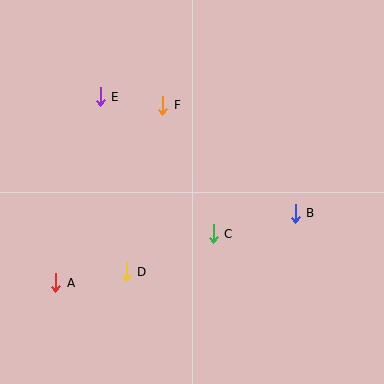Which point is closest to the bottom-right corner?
Point B is closest to the bottom-right corner.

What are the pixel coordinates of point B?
Point B is at (295, 213).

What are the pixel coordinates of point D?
Point D is at (126, 272).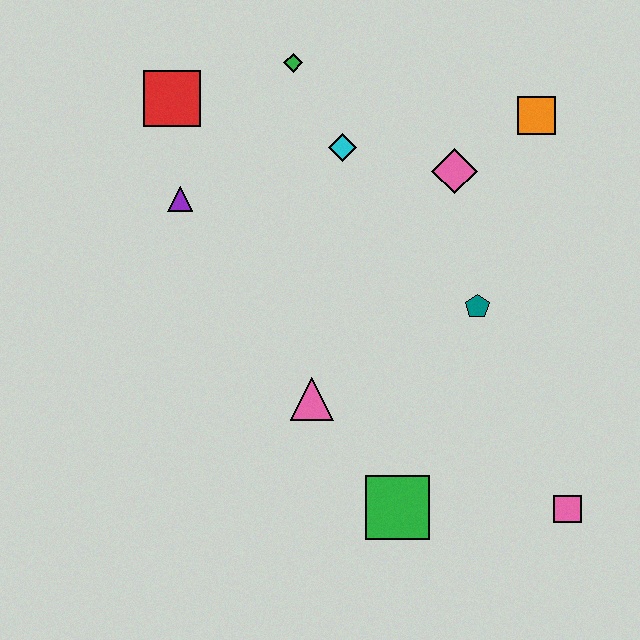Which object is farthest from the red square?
The pink square is farthest from the red square.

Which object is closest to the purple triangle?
The red square is closest to the purple triangle.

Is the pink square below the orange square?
Yes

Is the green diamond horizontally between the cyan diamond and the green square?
No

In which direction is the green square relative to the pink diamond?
The green square is below the pink diamond.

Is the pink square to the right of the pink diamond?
Yes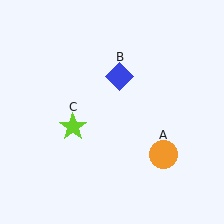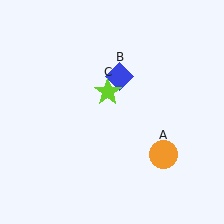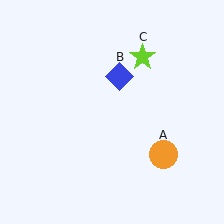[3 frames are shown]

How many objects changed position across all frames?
1 object changed position: lime star (object C).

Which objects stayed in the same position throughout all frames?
Orange circle (object A) and blue diamond (object B) remained stationary.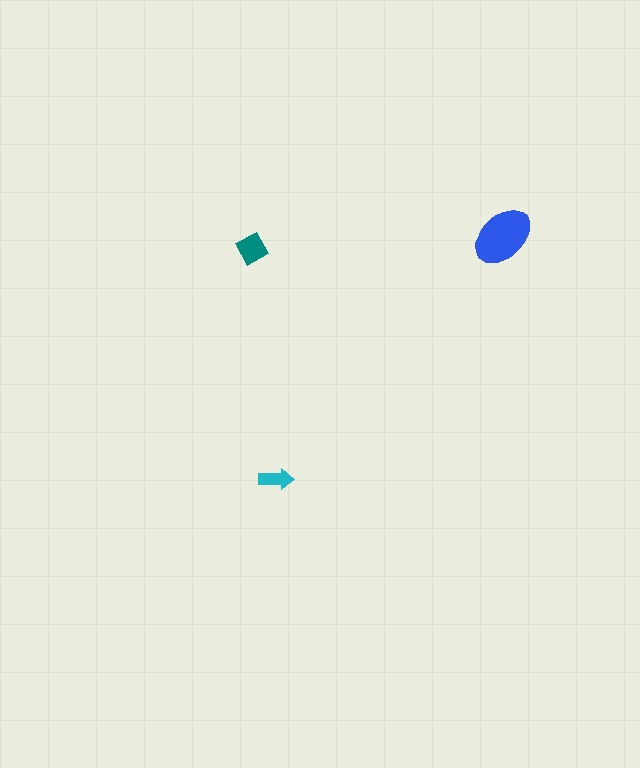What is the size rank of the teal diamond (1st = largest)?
2nd.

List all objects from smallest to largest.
The cyan arrow, the teal diamond, the blue ellipse.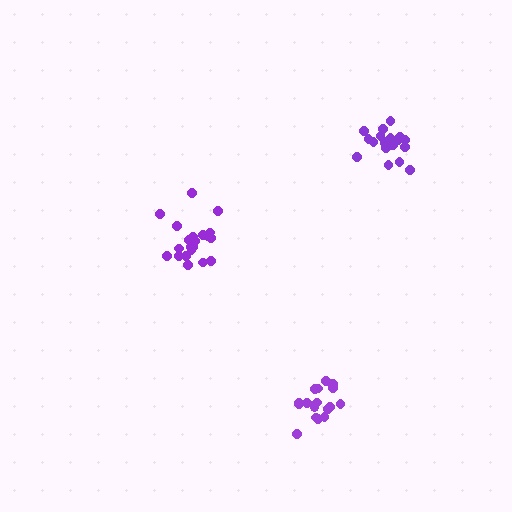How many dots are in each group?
Group 1: 19 dots, Group 2: 21 dots, Group 3: 17 dots (57 total).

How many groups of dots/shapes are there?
There are 3 groups.